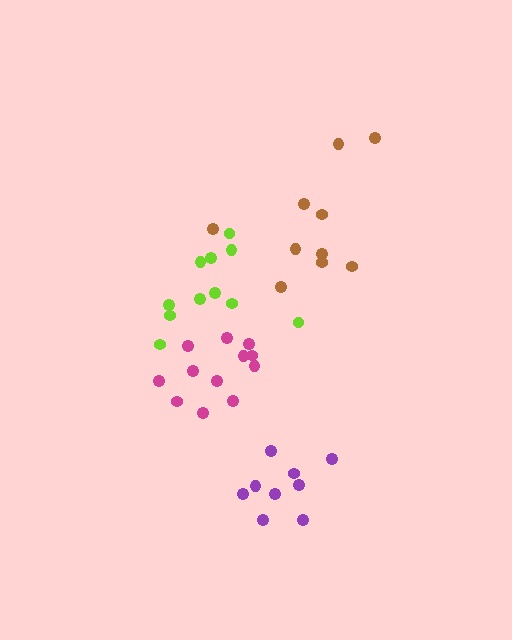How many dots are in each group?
Group 1: 12 dots, Group 2: 11 dots, Group 3: 10 dots, Group 4: 9 dots (42 total).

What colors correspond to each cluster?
The clusters are colored: magenta, lime, brown, purple.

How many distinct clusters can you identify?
There are 4 distinct clusters.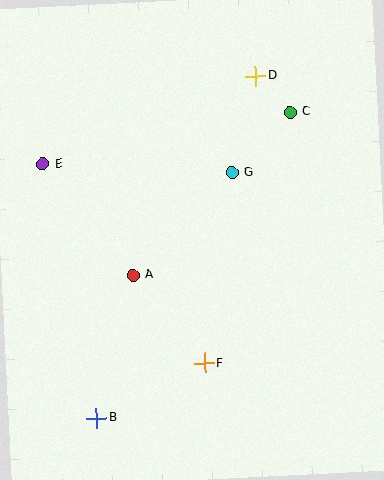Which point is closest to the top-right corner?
Point C is closest to the top-right corner.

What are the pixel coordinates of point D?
Point D is at (256, 76).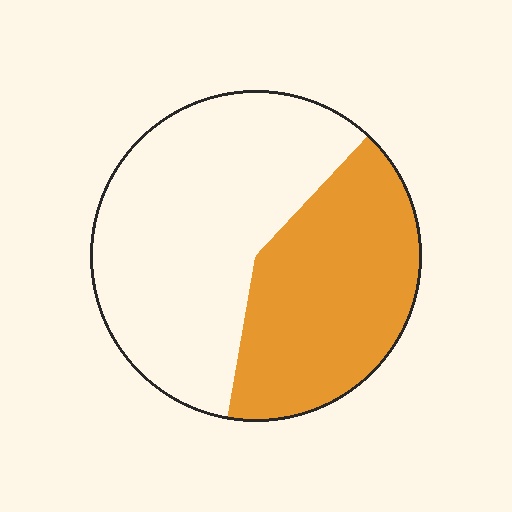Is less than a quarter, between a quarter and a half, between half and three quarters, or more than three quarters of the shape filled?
Between a quarter and a half.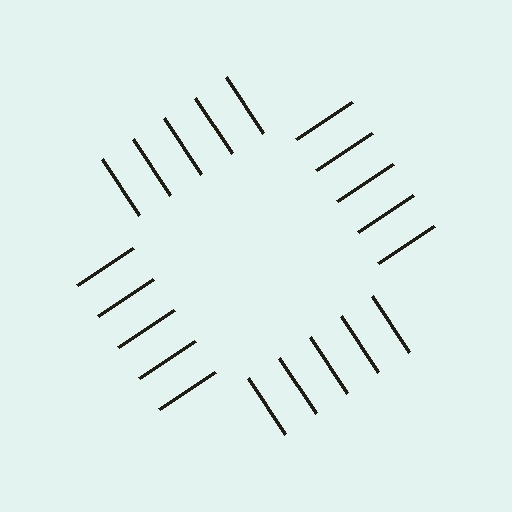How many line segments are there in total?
20 — 5 along each of the 4 edges.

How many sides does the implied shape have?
4 sides — the line-ends trace a square.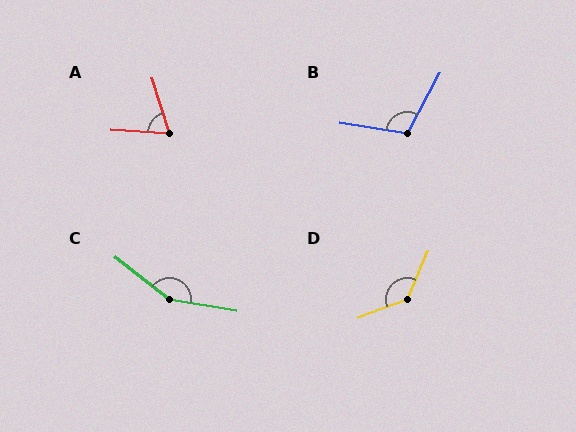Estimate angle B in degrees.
Approximately 110 degrees.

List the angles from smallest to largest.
A (69°), B (110°), D (133°), C (151°).